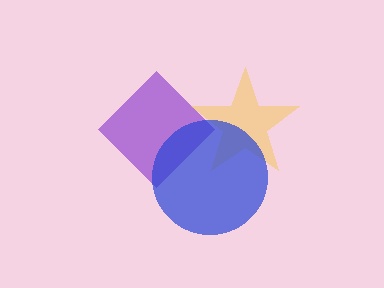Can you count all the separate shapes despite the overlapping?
Yes, there are 3 separate shapes.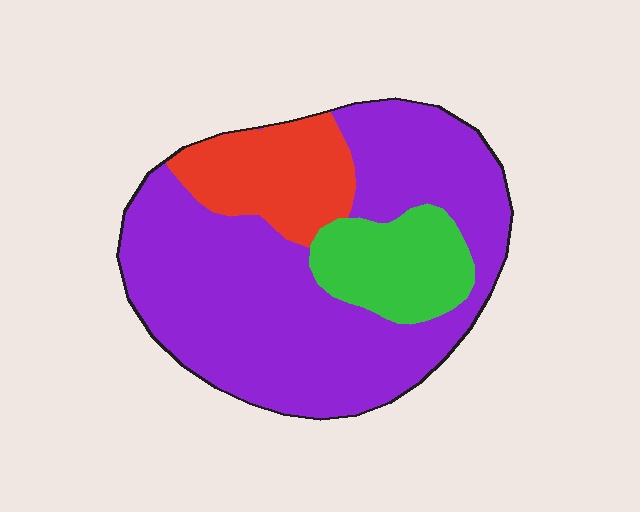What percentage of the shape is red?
Red takes up about one sixth (1/6) of the shape.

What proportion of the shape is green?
Green takes up about one sixth (1/6) of the shape.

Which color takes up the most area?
Purple, at roughly 70%.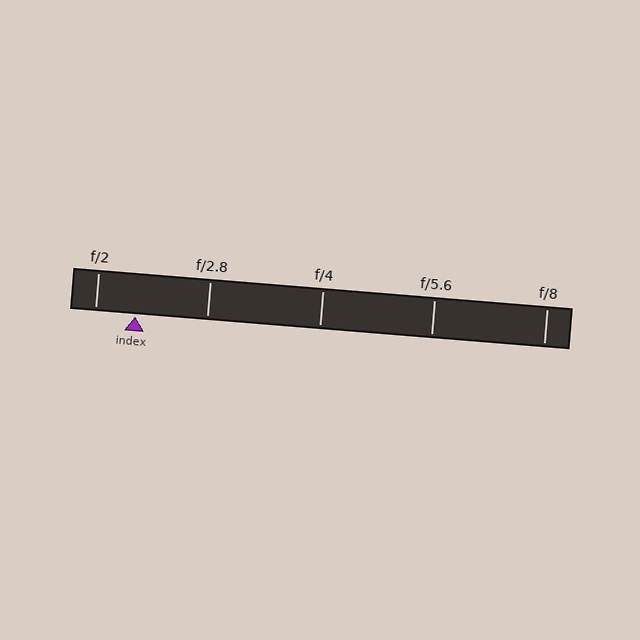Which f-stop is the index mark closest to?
The index mark is closest to f/2.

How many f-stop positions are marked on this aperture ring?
There are 5 f-stop positions marked.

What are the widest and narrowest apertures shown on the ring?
The widest aperture shown is f/2 and the narrowest is f/8.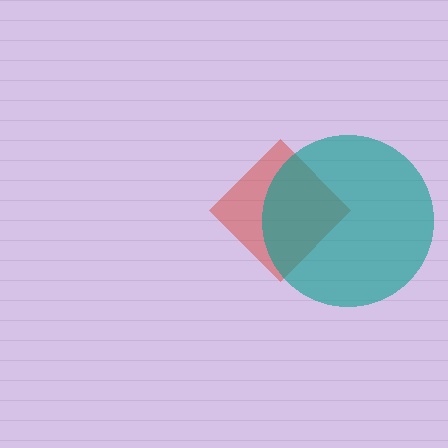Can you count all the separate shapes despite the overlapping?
Yes, there are 2 separate shapes.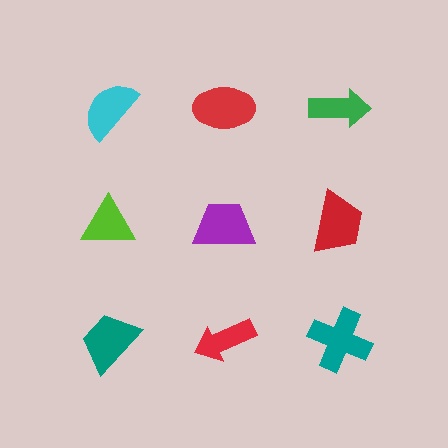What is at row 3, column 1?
A teal trapezoid.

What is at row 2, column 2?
A purple trapezoid.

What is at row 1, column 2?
A red ellipse.